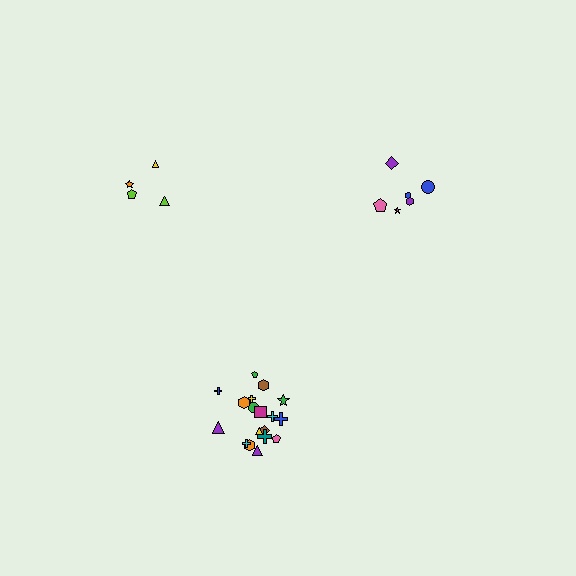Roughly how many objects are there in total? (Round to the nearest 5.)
Roughly 30 objects in total.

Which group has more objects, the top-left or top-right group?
The top-right group.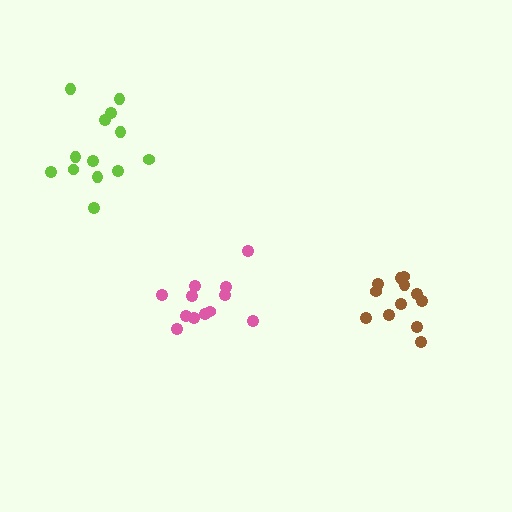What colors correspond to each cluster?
The clusters are colored: pink, lime, brown.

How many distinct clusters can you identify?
There are 3 distinct clusters.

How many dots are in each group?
Group 1: 12 dots, Group 2: 13 dots, Group 3: 12 dots (37 total).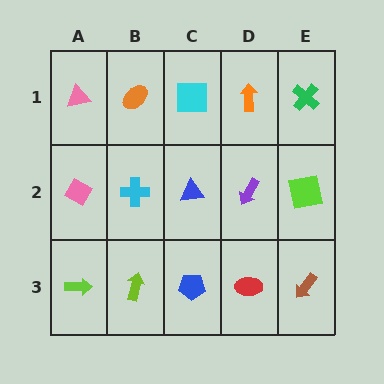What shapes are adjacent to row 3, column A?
A pink diamond (row 2, column A), a lime arrow (row 3, column B).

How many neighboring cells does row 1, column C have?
3.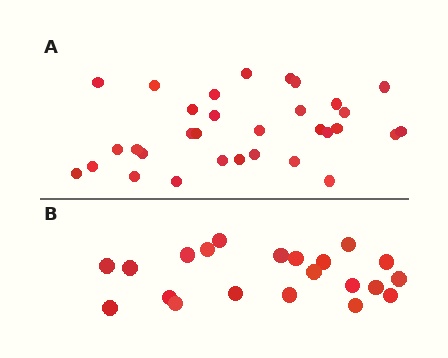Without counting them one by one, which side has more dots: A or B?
Region A (the top region) has more dots.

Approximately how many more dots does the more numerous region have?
Region A has roughly 12 or so more dots than region B.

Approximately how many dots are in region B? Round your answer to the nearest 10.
About 20 dots. (The exact count is 21, which rounds to 20.)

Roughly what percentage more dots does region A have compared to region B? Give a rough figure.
About 50% more.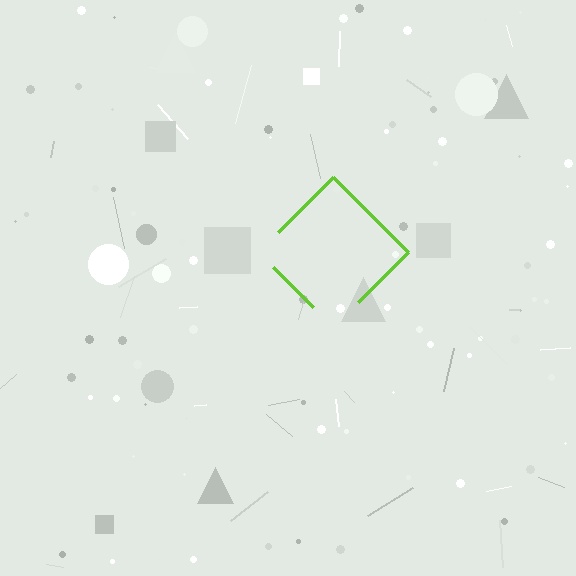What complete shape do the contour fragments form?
The contour fragments form a diamond.